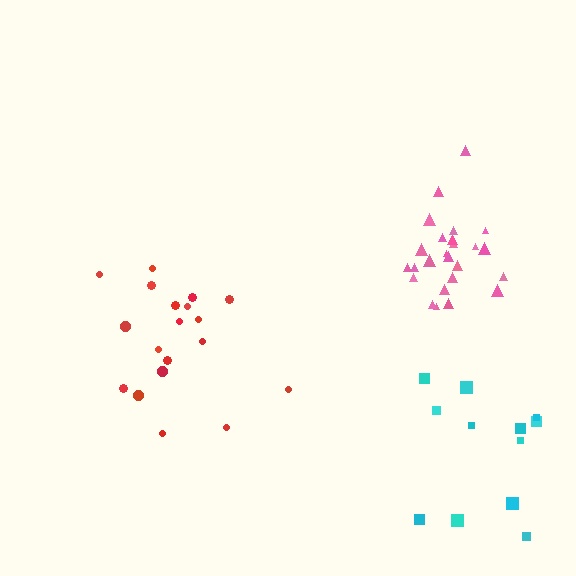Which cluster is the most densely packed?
Pink.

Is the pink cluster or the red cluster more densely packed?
Pink.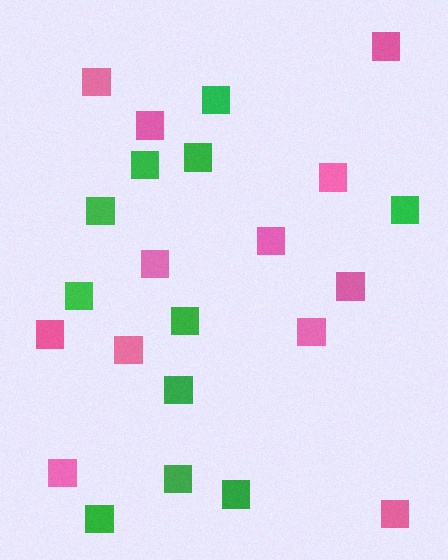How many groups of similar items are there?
There are 2 groups: one group of green squares (11) and one group of pink squares (12).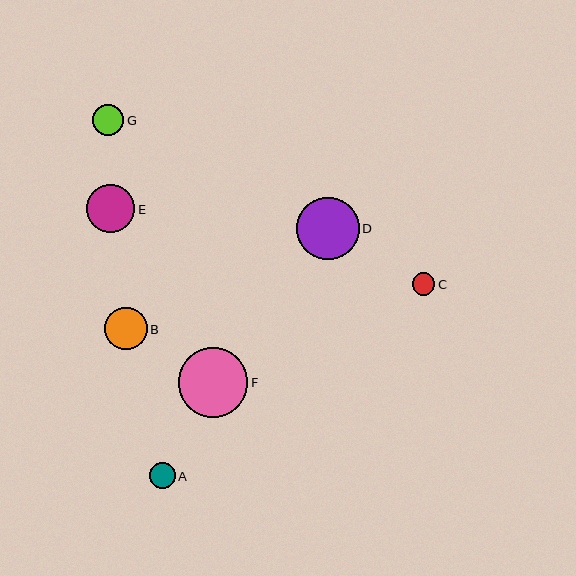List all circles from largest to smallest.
From largest to smallest: F, D, E, B, G, A, C.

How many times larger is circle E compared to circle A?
Circle E is approximately 1.9 times the size of circle A.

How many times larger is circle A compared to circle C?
Circle A is approximately 1.2 times the size of circle C.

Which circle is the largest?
Circle F is the largest with a size of approximately 70 pixels.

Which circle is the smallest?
Circle C is the smallest with a size of approximately 22 pixels.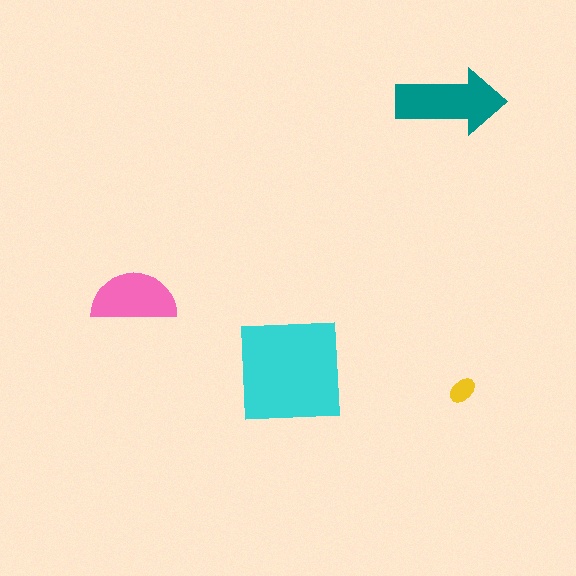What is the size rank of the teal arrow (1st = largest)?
2nd.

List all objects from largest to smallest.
The cyan square, the teal arrow, the pink semicircle, the yellow ellipse.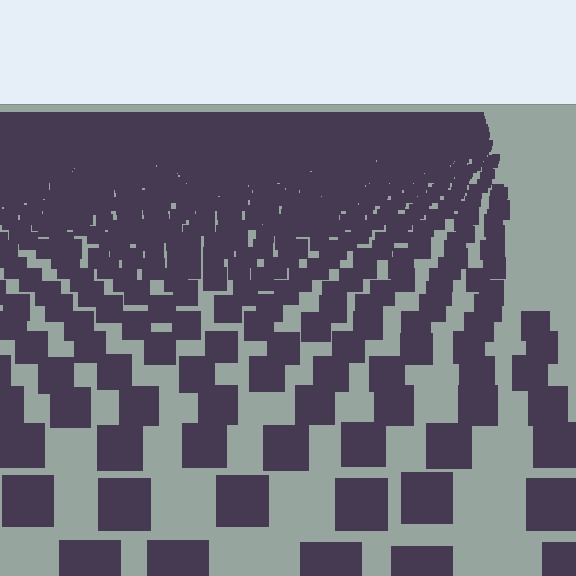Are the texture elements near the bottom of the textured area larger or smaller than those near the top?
Larger. Near the bottom, elements are closer to the viewer and appear at a bigger on-screen size.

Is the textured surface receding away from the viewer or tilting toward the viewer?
The surface is receding away from the viewer. Texture elements get smaller and denser toward the top.